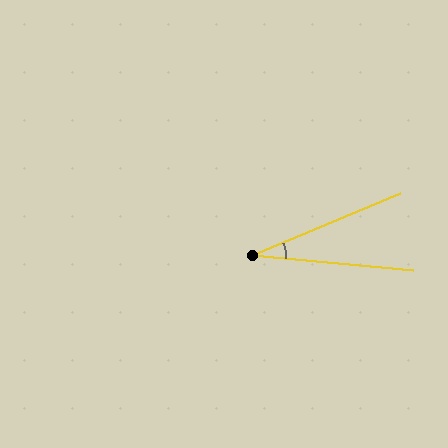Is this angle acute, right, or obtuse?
It is acute.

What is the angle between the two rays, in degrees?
Approximately 28 degrees.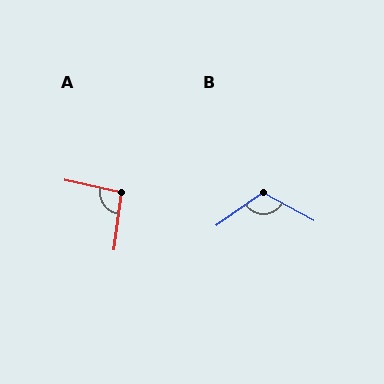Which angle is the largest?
B, at approximately 116 degrees.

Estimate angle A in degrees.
Approximately 95 degrees.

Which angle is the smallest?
A, at approximately 95 degrees.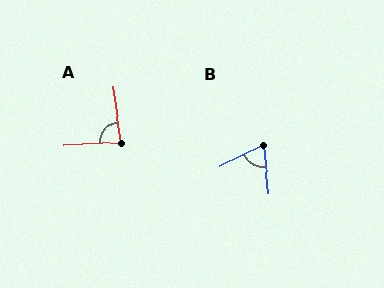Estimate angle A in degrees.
Approximately 85 degrees.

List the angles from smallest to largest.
B (70°), A (85°).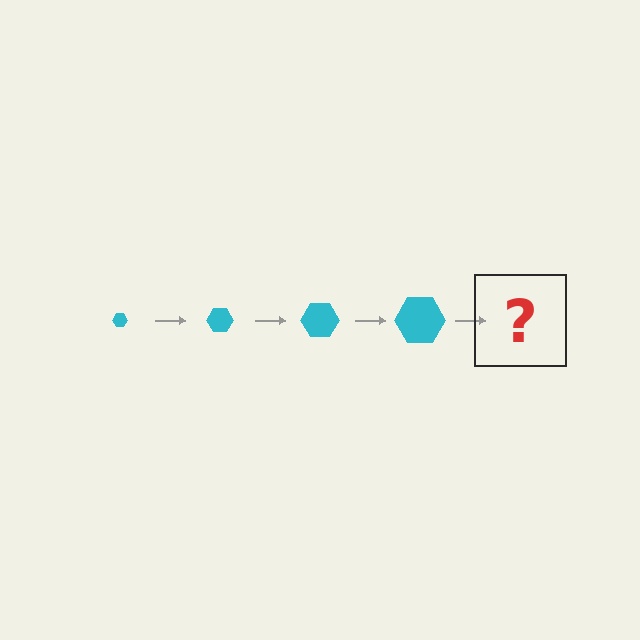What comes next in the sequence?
The next element should be a cyan hexagon, larger than the previous one.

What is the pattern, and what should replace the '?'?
The pattern is that the hexagon gets progressively larger each step. The '?' should be a cyan hexagon, larger than the previous one.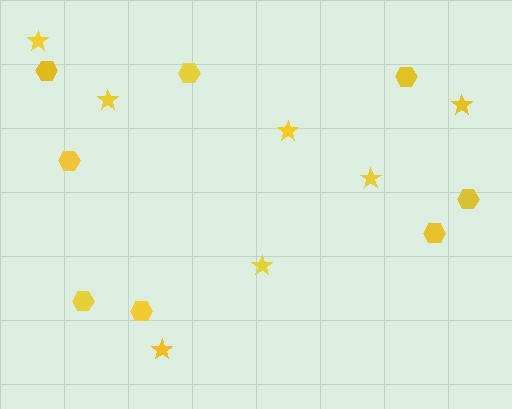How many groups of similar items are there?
There are 2 groups: one group of hexagons (8) and one group of stars (7).